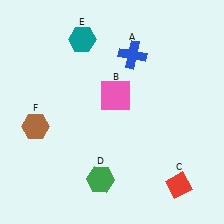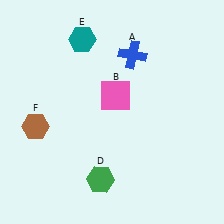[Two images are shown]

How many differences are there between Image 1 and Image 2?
There is 1 difference between the two images.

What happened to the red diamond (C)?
The red diamond (C) was removed in Image 2. It was in the bottom-right area of Image 1.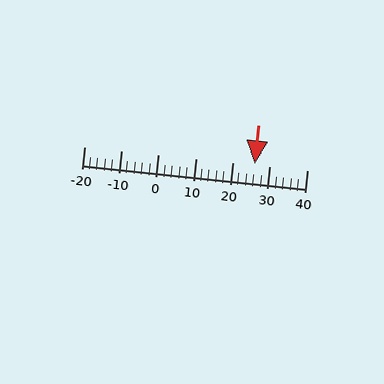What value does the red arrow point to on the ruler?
The red arrow points to approximately 26.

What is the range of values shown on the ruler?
The ruler shows values from -20 to 40.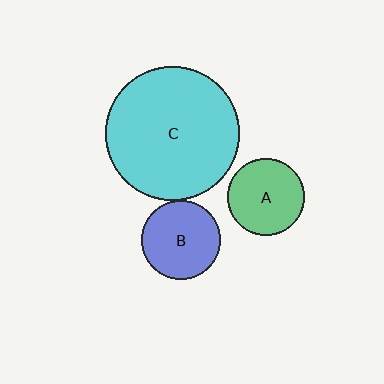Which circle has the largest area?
Circle C (cyan).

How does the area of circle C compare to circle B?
Approximately 2.9 times.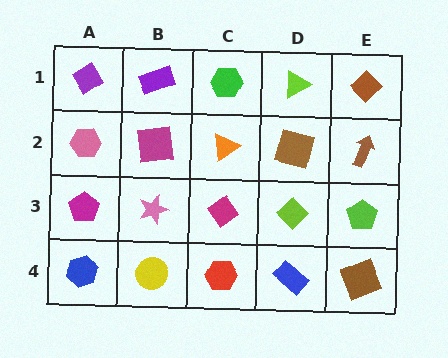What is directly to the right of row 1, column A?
A purple rectangle.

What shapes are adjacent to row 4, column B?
A pink star (row 3, column B), a blue hexagon (row 4, column A), a red hexagon (row 4, column C).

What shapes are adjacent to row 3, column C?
An orange triangle (row 2, column C), a red hexagon (row 4, column C), a pink star (row 3, column B), a lime diamond (row 3, column D).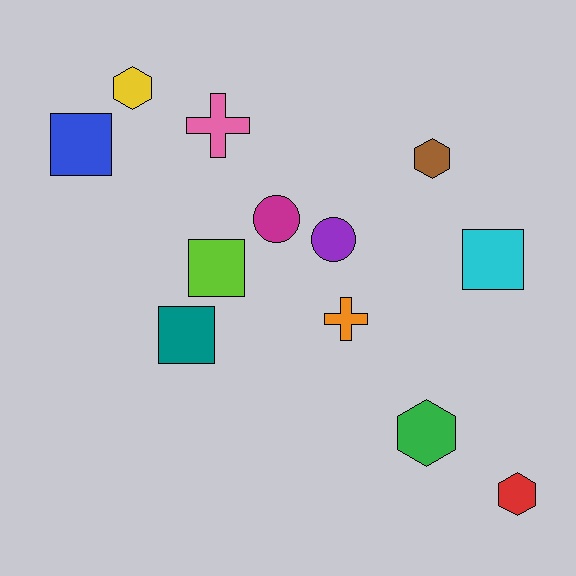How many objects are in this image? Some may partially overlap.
There are 12 objects.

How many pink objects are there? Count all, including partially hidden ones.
There is 1 pink object.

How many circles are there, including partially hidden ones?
There are 2 circles.